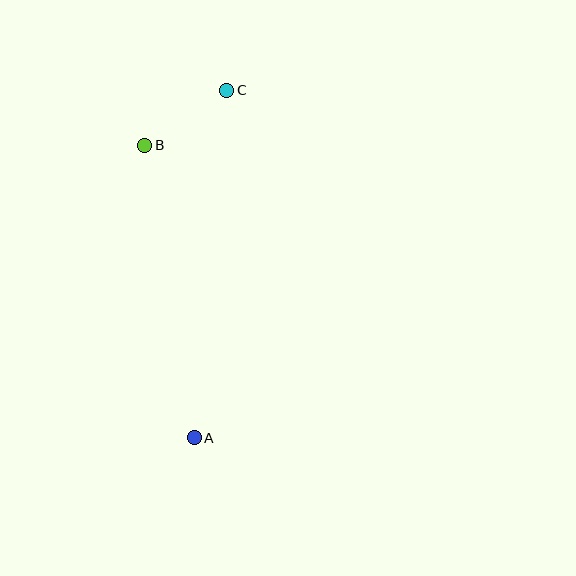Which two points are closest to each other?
Points B and C are closest to each other.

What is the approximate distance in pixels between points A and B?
The distance between A and B is approximately 296 pixels.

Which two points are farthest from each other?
Points A and C are farthest from each other.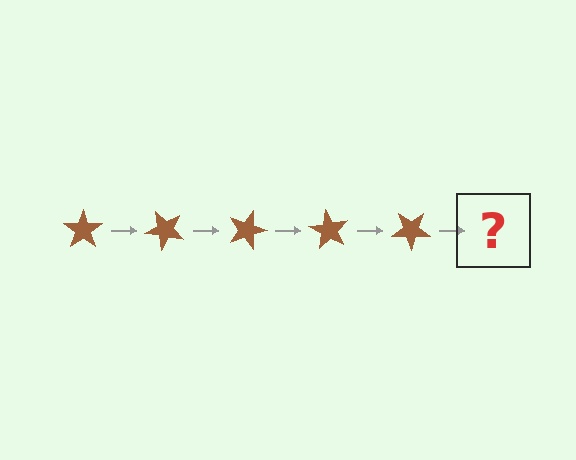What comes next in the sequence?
The next element should be a brown star rotated 225 degrees.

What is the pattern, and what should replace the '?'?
The pattern is that the star rotates 45 degrees each step. The '?' should be a brown star rotated 225 degrees.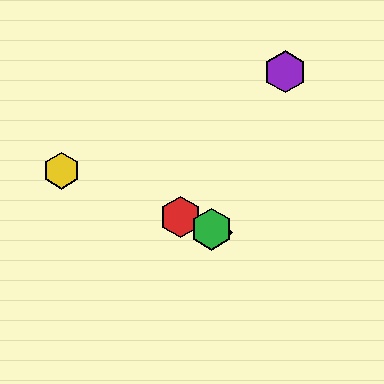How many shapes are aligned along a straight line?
4 shapes (the red hexagon, the blue diamond, the green hexagon, the yellow hexagon) are aligned along a straight line.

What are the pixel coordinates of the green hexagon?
The green hexagon is at (211, 229).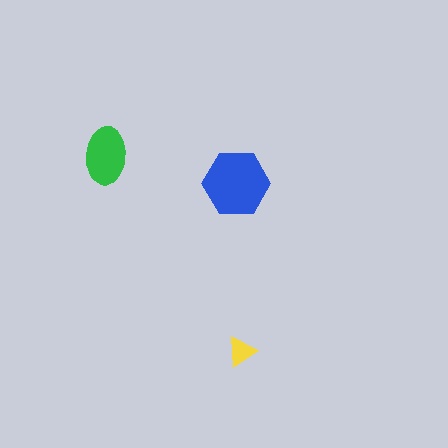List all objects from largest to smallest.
The blue hexagon, the green ellipse, the yellow triangle.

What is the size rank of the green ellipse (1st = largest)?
2nd.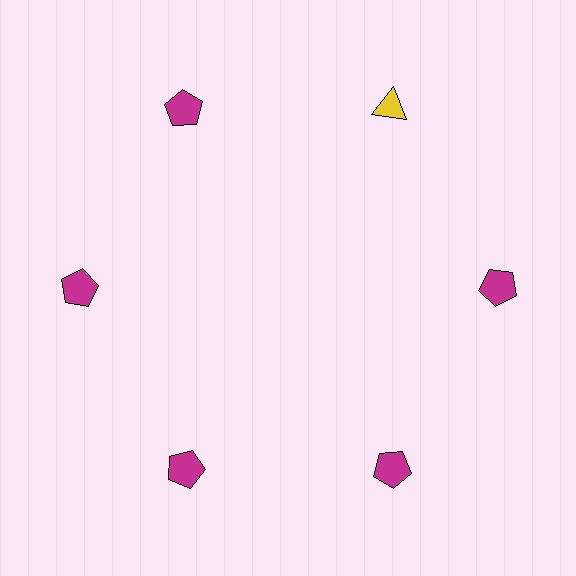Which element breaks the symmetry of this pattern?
The yellow triangle at roughly the 1 o'clock position breaks the symmetry. All other shapes are magenta pentagons.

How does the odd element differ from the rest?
It differs in both color (yellow instead of magenta) and shape (triangle instead of pentagon).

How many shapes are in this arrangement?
There are 6 shapes arranged in a ring pattern.